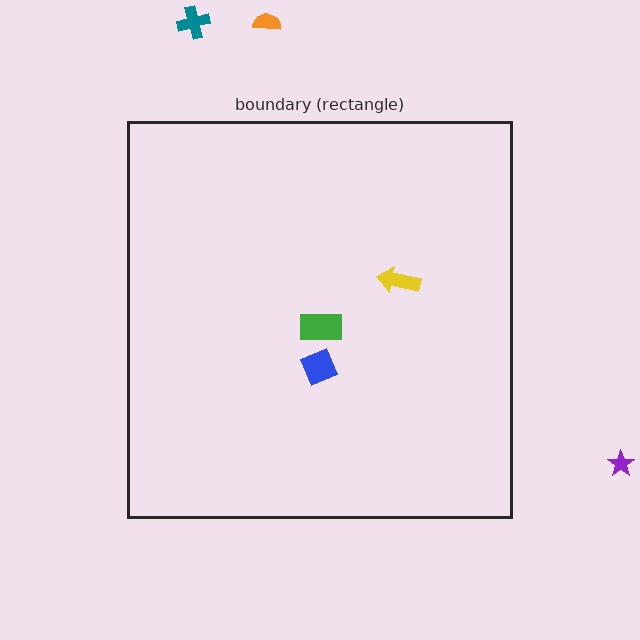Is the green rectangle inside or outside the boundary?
Inside.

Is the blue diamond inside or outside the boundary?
Inside.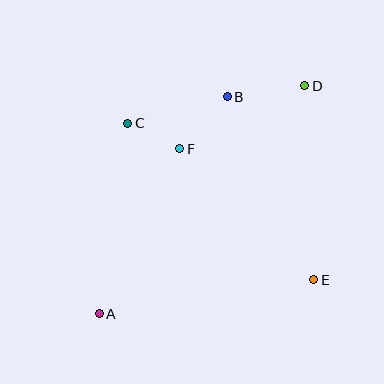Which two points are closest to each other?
Points C and F are closest to each other.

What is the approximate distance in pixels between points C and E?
The distance between C and E is approximately 243 pixels.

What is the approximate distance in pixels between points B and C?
The distance between B and C is approximately 103 pixels.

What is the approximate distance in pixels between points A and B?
The distance between A and B is approximately 252 pixels.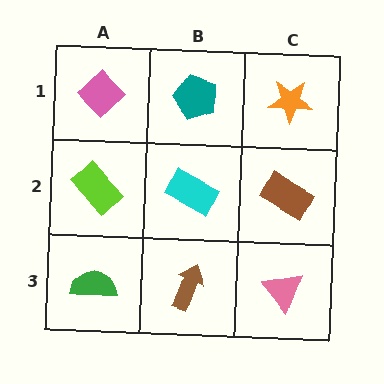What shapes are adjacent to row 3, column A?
A lime rectangle (row 2, column A), a brown arrow (row 3, column B).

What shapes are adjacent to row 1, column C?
A brown rectangle (row 2, column C), a teal pentagon (row 1, column B).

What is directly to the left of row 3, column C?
A brown arrow.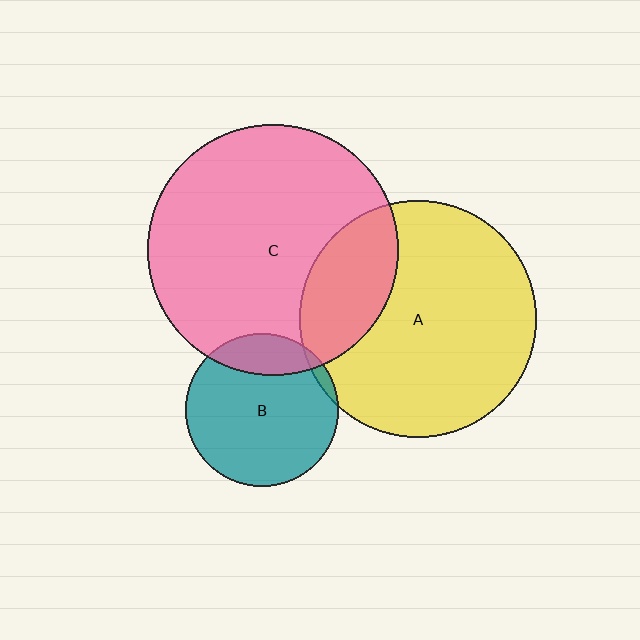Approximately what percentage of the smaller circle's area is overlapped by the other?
Approximately 20%.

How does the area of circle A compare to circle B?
Approximately 2.4 times.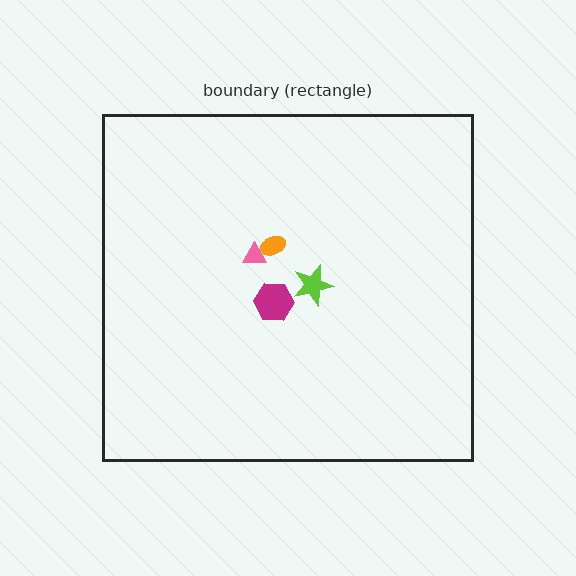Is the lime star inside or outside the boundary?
Inside.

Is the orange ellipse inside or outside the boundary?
Inside.